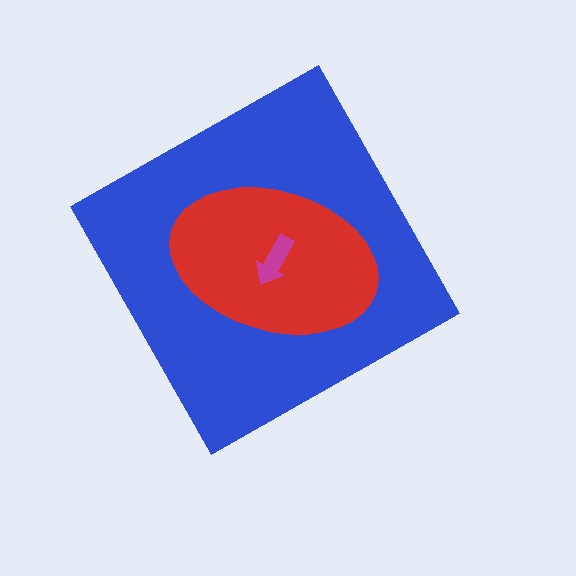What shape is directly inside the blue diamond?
The red ellipse.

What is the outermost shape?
The blue diamond.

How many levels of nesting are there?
3.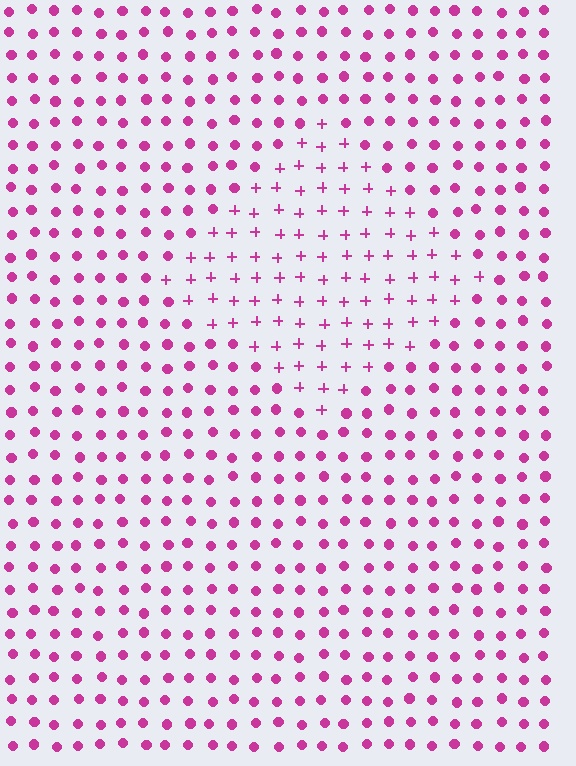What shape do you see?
I see a diamond.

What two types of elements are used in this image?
The image uses plus signs inside the diamond region and circles outside it.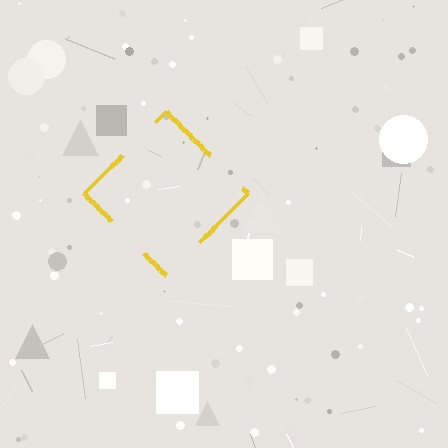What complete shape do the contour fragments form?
The contour fragments form a diamond.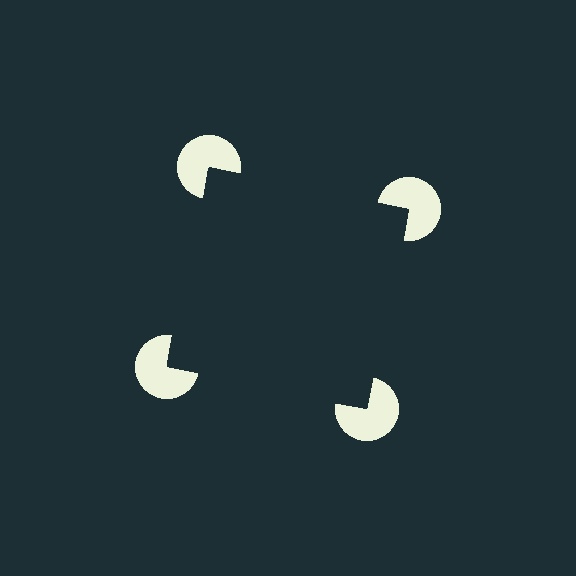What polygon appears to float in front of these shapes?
An illusory square — its edges are inferred from the aligned wedge cuts in the pac-man discs, not physically drawn.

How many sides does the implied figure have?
4 sides.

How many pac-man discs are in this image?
There are 4 — one at each vertex of the illusory square.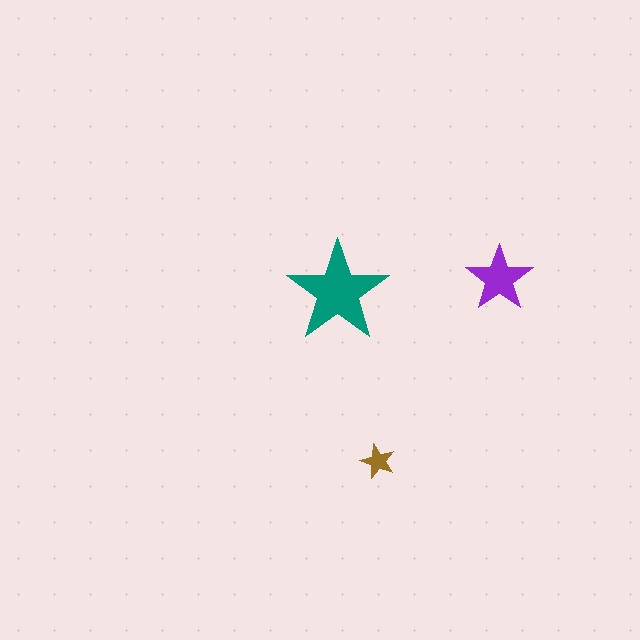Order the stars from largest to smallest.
the teal one, the purple one, the brown one.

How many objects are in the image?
There are 3 objects in the image.